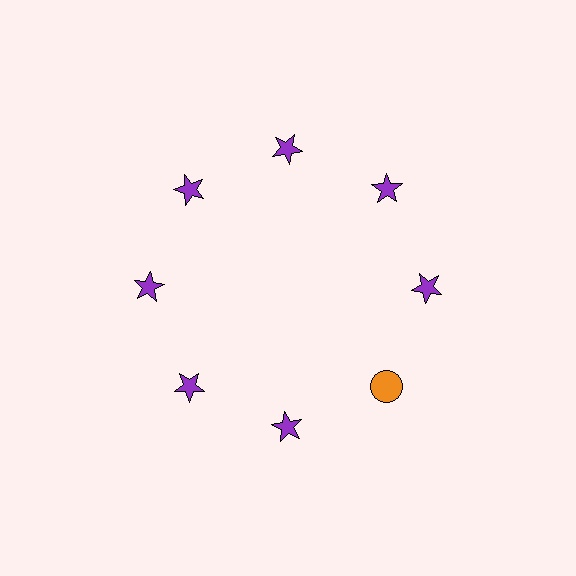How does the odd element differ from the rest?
It differs in both color (orange instead of purple) and shape (circle instead of star).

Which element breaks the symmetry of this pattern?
The orange circle at roughly the 4 o'clock position breaks the symmetry. All other shapes are purple stars.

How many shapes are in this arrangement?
There are 8 shapes arranged in a ring pattern.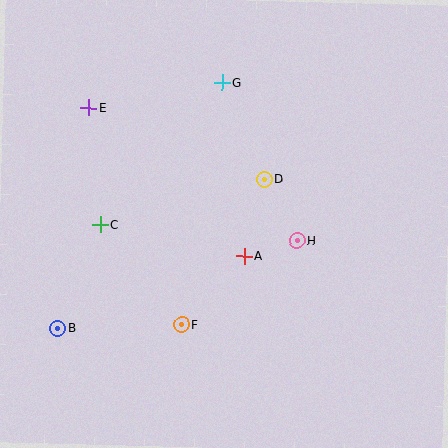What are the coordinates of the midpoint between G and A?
The midpoint between G and A is at (233, 169).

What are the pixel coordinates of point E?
Point E is at (89, 108).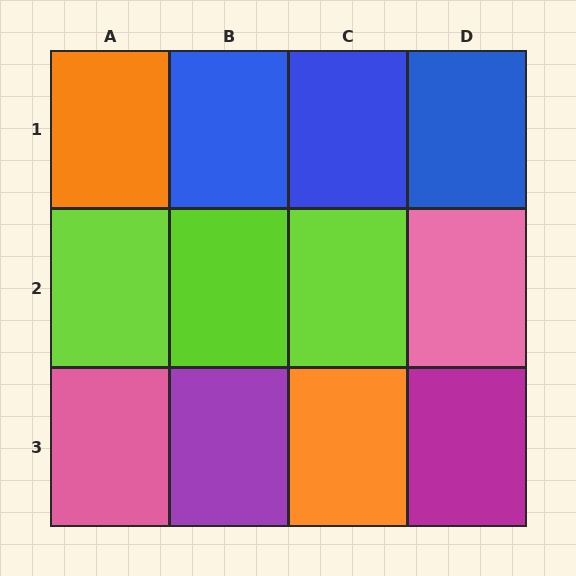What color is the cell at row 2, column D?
Pink.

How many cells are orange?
2 cells are orange.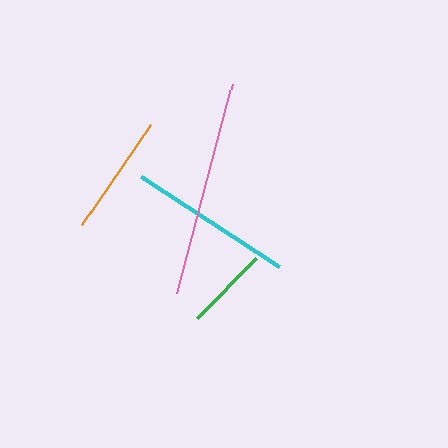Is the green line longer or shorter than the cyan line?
The cyan line is longer than the green line.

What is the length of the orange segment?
The orange segment is approximately 123 pixels long.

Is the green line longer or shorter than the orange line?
The orange line is longer than the green line.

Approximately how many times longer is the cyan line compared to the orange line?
The cyan line is approximately 1.3 times the length of the orange line.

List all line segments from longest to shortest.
From longest to shortest: pink, cyan, orange, green.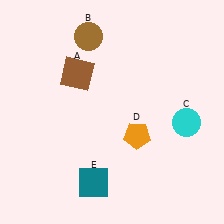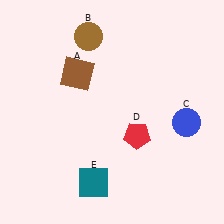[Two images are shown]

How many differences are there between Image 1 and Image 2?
There are 2 differences between the two images.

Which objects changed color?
C changed from cyan to blue. D changed from orange to red.